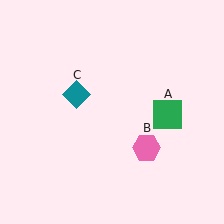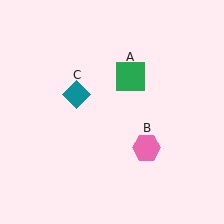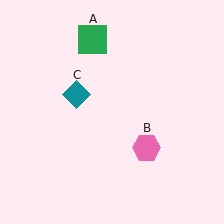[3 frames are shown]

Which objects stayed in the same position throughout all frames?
Pink hexagon (object B) and teal diamond (object C) remained stationary.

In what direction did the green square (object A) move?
The green square (object A) moved up and to the left.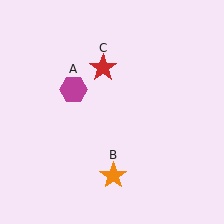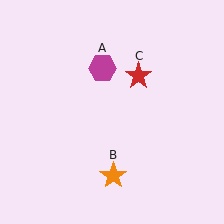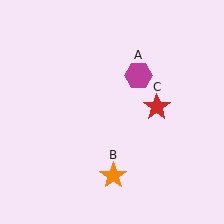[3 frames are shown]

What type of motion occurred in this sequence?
The magenta hexagon (object A), red star (object C) rotated clockwise around the center of the scene.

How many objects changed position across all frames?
2 objects changed position: magenta hexagon (object A), red star (object C).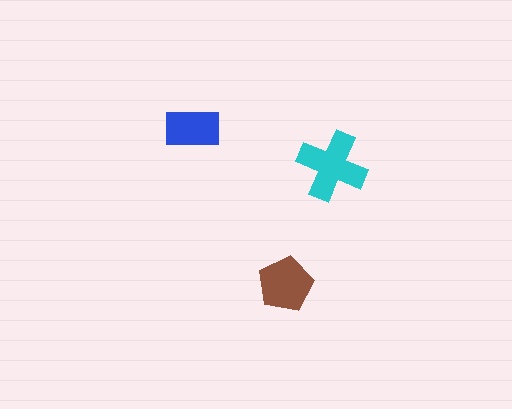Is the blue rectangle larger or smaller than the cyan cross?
Smaller.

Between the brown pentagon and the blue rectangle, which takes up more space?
The brown pentagon.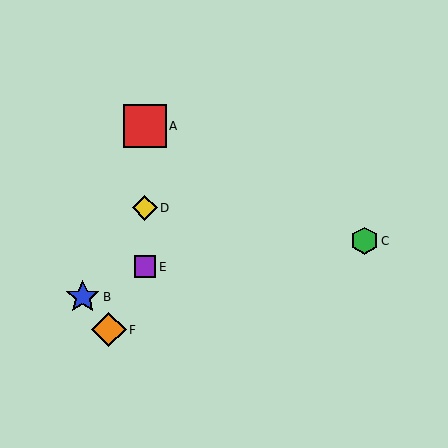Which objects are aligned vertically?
Objects A, D, E are aligned vertically.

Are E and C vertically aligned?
No, E is at x≈145 and C is at x≈364.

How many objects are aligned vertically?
3 objects (A, D, E) are aligned vertically.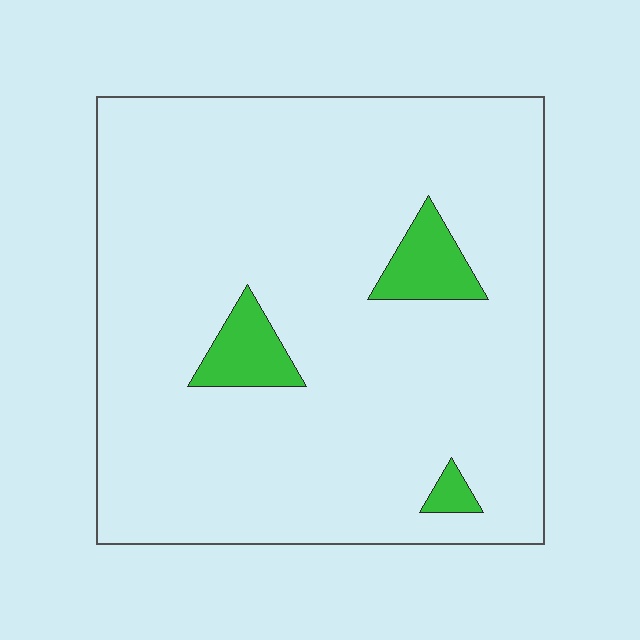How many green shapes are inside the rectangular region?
3.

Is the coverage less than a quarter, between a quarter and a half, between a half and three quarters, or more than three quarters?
Less than a quarter.